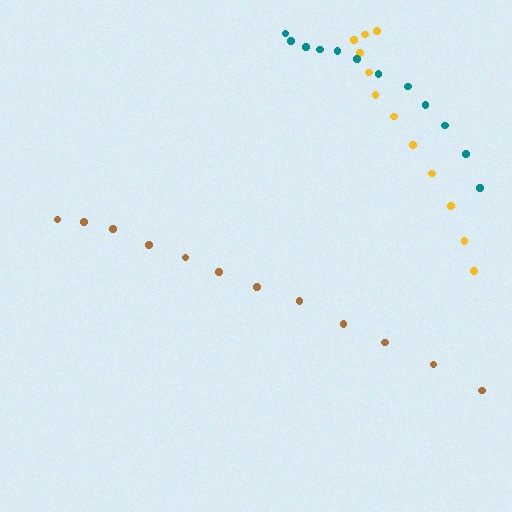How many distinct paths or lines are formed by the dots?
There are 3 distinct paths.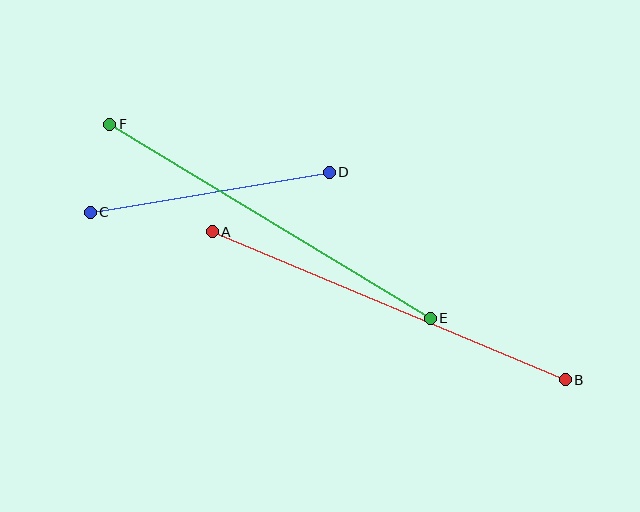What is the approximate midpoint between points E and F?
The midpoint is at approximately (270, 221) pixels.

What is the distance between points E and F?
The distance is approximately 375 pixels.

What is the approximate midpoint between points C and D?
The midpoint is at approximately (210, 192) pixels.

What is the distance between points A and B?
The distance is approximately 383 pixels.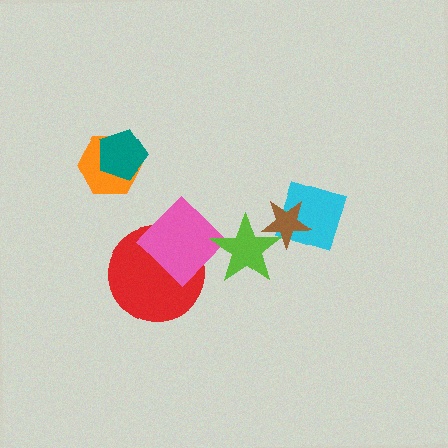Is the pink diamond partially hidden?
Yes, it is partially covered by another shape.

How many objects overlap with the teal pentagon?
1 object overlaps with the teal pentagon.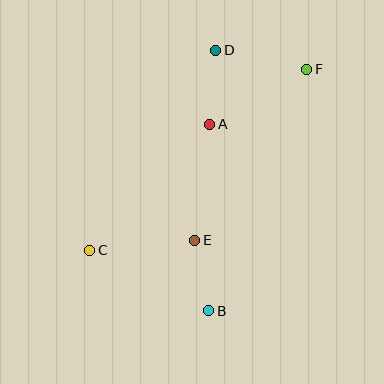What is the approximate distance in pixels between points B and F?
The distance between B and F is approximately 261 pixels.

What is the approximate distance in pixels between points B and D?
The distance between B and D is approximately 260 pixels.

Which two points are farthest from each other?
Points C and F are farthest from each other.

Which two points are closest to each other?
Points B and E are closest to each other.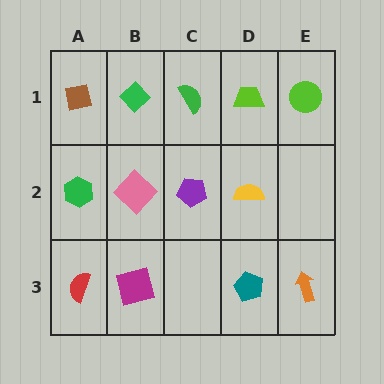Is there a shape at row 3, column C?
No, that cell is empty.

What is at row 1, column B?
A green diamond.